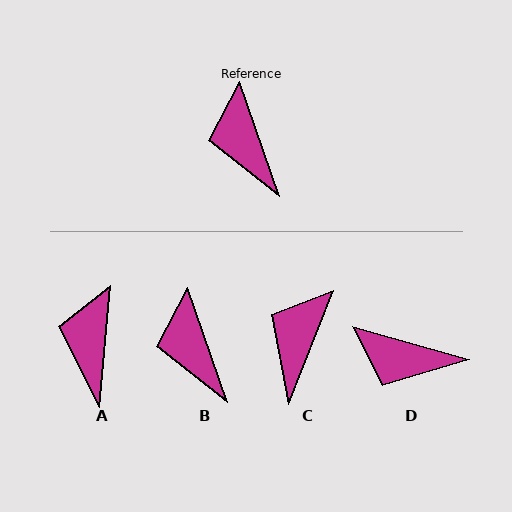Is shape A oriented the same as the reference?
No, it is off by about 25 degrees.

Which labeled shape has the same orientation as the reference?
B.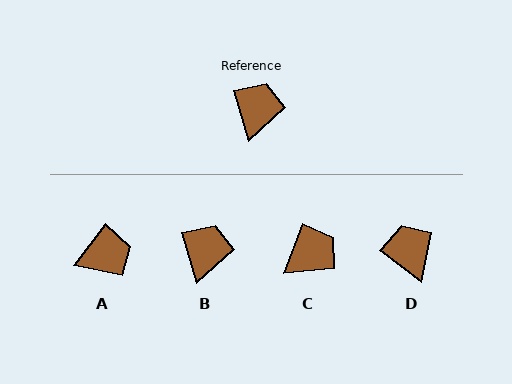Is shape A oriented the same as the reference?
No, it is off by about 54 degrees.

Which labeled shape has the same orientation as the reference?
B.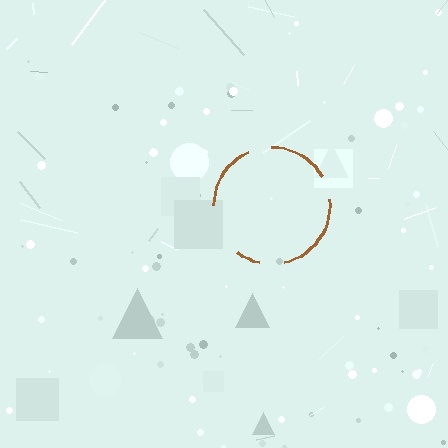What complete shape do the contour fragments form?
The contour fragments form a circle.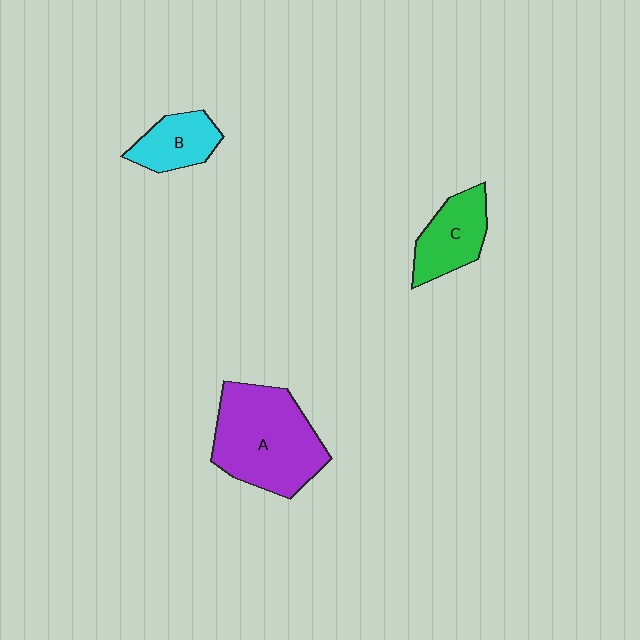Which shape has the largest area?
Shape A (purple).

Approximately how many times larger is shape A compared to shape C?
Approximately 2.0 times.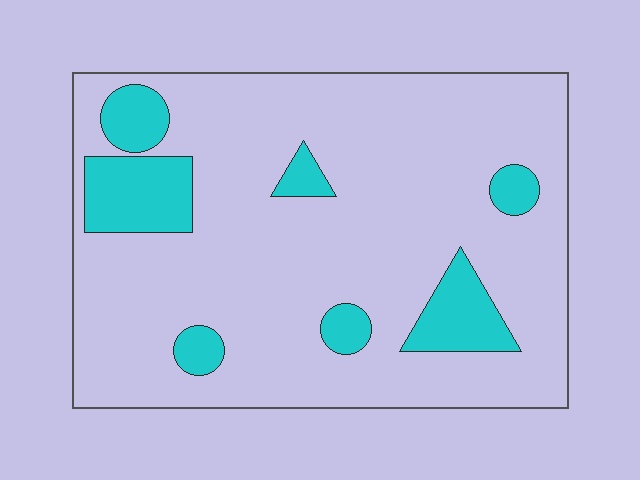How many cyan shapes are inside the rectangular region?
7.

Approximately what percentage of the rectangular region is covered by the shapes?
Approximately 15%.